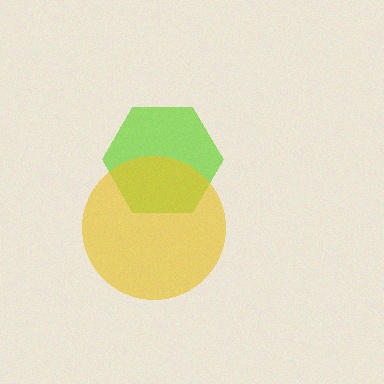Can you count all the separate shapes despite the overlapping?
Yes, there are 2 separate shapes.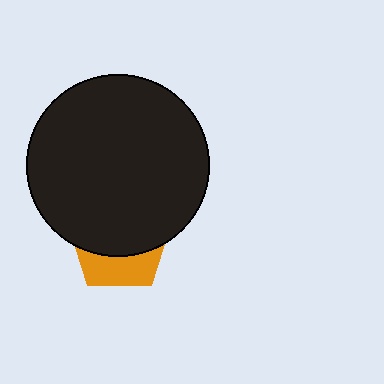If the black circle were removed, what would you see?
You would see the complete orange pentagon.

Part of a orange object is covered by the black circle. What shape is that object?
It is a pentagon.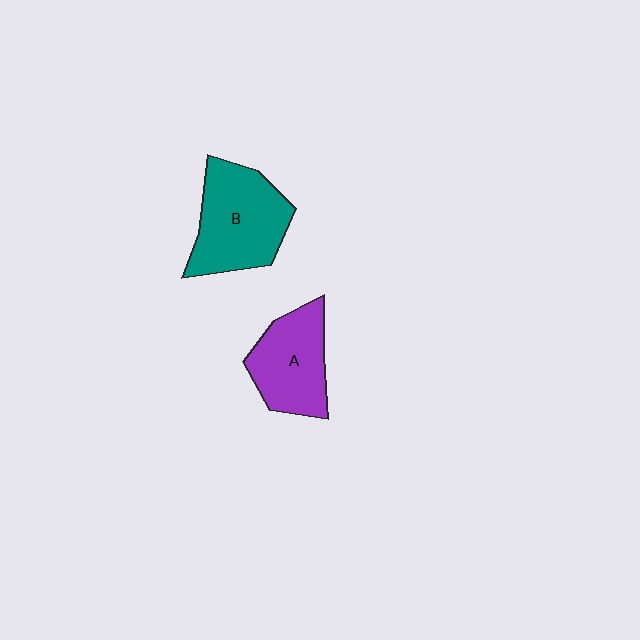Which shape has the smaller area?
Shape A (purple).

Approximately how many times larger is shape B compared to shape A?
Approximately 1.3 times.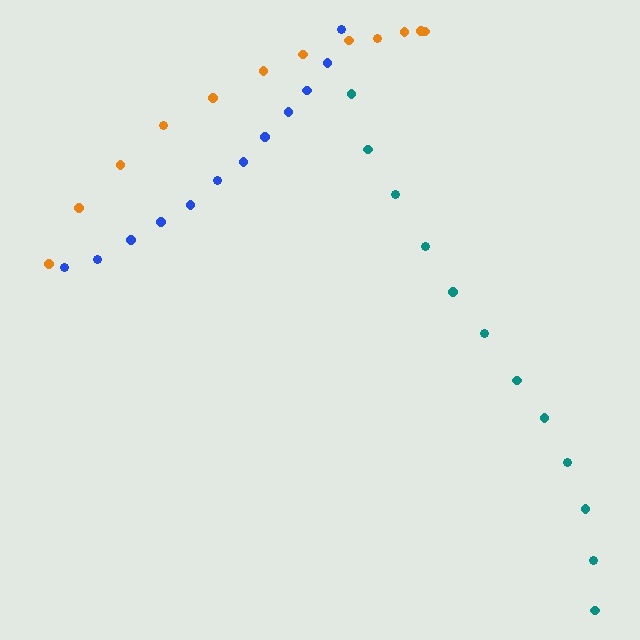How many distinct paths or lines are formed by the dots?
There are 3 distinct paths.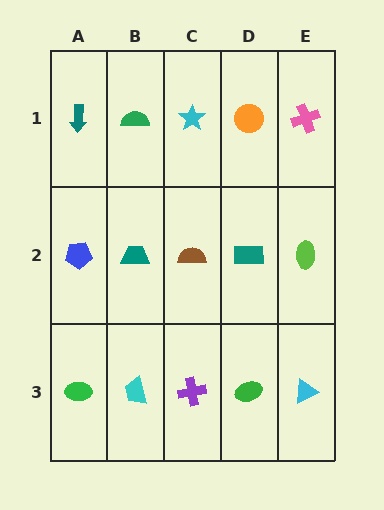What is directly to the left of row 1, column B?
A teal arrow.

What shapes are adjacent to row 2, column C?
A cyan star (row 1, column C), a purple cross (row 3, column C), a teal trapezoid (row 2, column B), a teal rectangle (row 2, column D).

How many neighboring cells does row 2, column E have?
3.